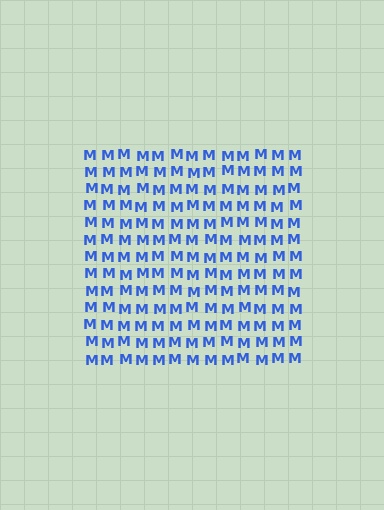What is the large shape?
The large shape is a square.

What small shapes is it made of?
It is made of small letter M's.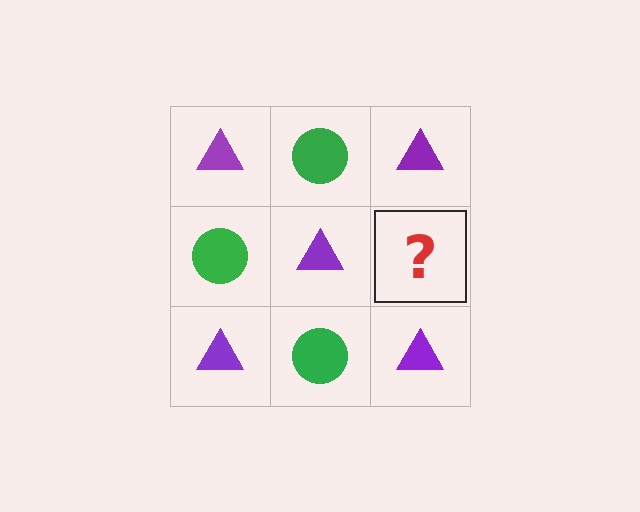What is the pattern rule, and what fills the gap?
The rule is that it alternates purple triangle and green circle in a checkerboard pattern. The gap should be filled with a green circle.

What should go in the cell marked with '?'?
The missing cell should contain a green circle.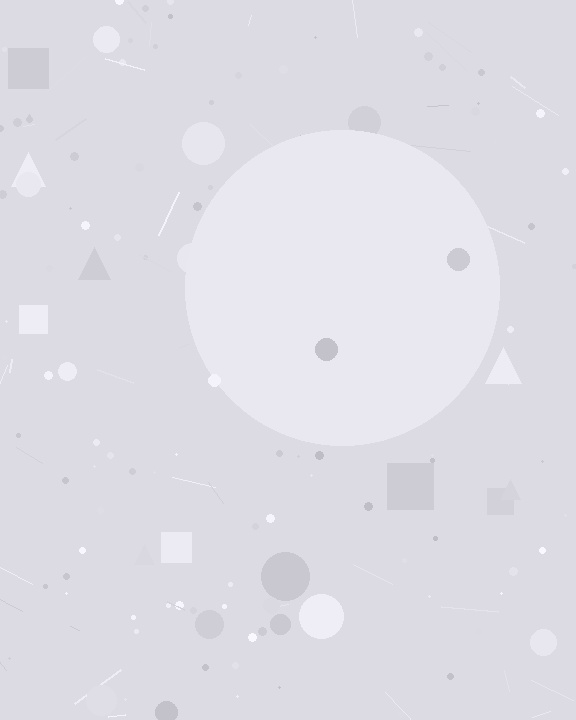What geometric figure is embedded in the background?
A circle is embedded in the background.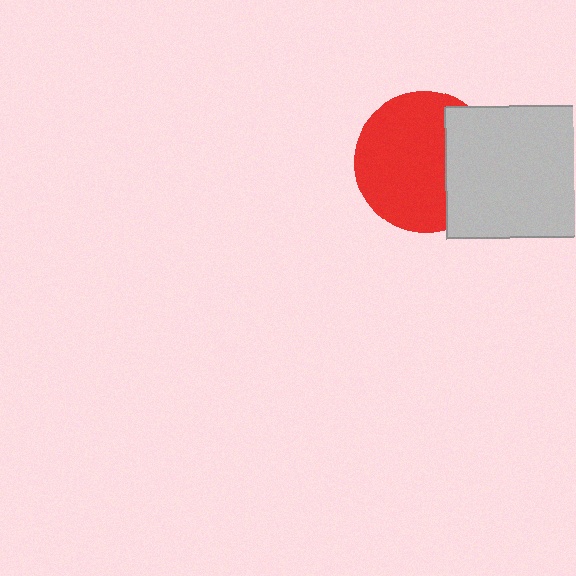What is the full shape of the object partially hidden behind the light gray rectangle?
The partially hidden object is a red circle.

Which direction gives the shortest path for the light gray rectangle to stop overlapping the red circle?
Moving right gives the shortest separation.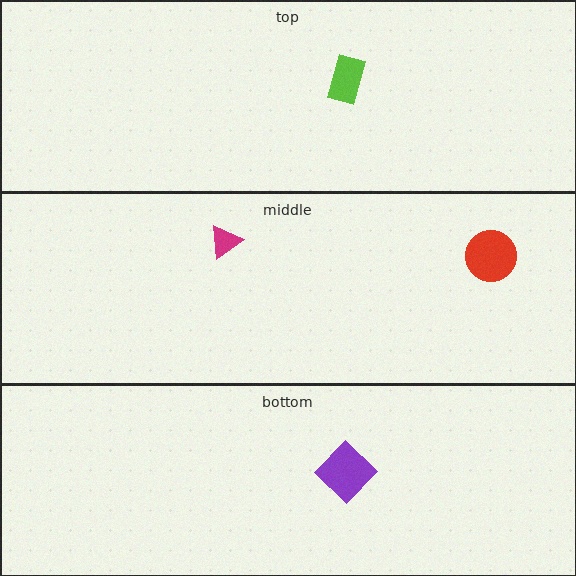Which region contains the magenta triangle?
The middle region.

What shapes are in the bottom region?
The purple diamond.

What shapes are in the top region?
The lime rectangle.